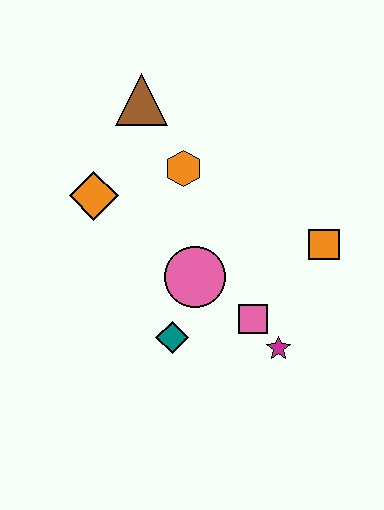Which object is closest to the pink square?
The magenta star is closest to the pink square.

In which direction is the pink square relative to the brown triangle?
The pink square is below the brown triangle.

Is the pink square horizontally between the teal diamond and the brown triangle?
No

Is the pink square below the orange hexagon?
Yes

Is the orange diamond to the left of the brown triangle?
Yes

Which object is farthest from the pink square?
The brown triangle is farthest from the pink square.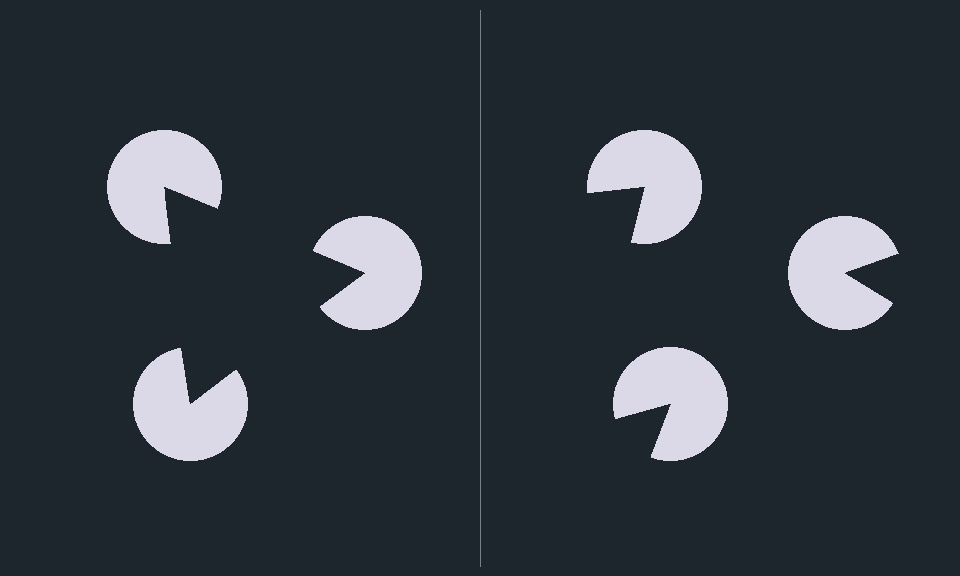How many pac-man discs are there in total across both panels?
6 — 3 on each side.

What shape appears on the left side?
An illusory triangle.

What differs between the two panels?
The pac-man discs are positioned identically on both sides; only the wedge orientations differ. On the left they align to a triangle; on the right they are misaligned.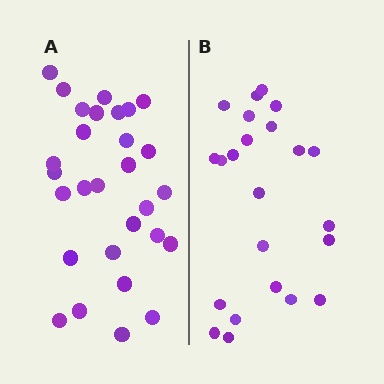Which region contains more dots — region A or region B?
Region A (the left region) has more dots.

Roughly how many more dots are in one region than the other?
Region A has about 6 more dots than region B.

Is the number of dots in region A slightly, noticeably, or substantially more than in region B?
Region A has noticeably more, but not dramatically so. The ratio is roughly 1.3 to 1.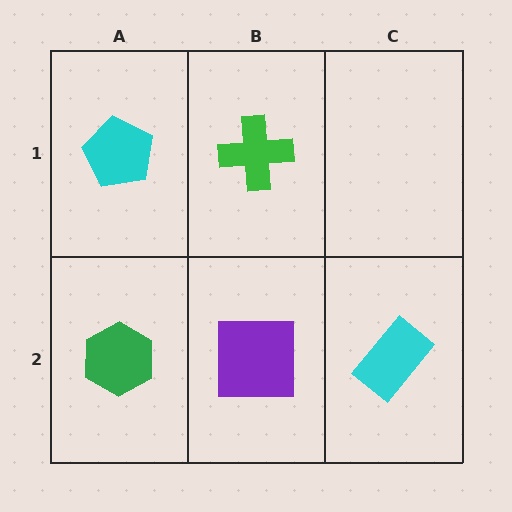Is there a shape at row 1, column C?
No, that cell is empty.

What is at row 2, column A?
A green hexagon.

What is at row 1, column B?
A green cross.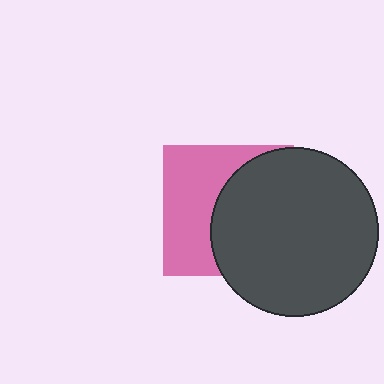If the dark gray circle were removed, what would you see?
You would see the complete pink square.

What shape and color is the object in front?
The object in front is a dark gray circle.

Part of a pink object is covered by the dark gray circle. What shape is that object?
It is a square.